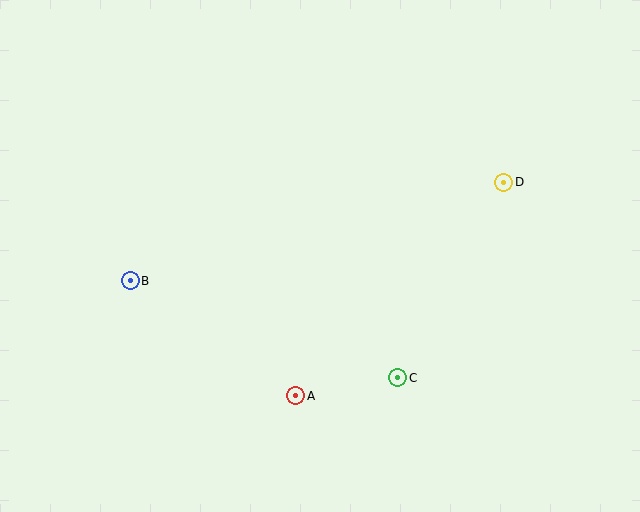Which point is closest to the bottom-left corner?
Point B is closest to the bottom-left corner.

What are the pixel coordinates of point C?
Point C is at (398, 378).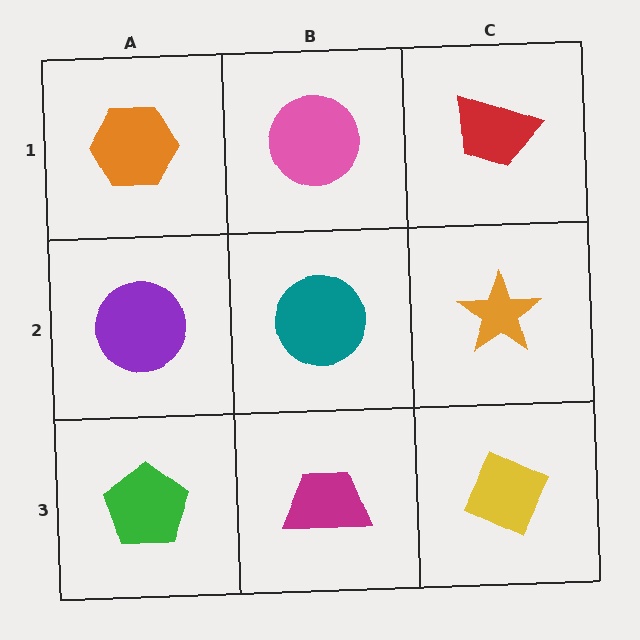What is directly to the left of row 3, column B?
A green pentagon.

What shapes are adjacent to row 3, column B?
A teal circle (row 2, column B), a green pentagon (row 3, column A), a yellow diamond (row 3, column C).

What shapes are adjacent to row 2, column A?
An orange hexagon (row 1, column A), a green pentagon (row 3, column A), a teal circle (row 2, column B).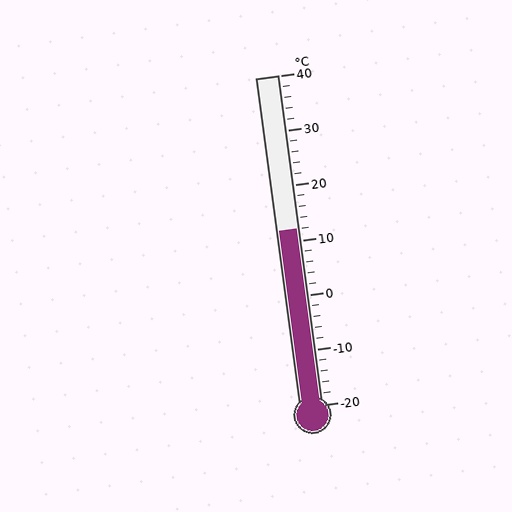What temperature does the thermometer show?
The thermometer shows approximately 12°C.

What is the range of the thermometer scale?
The thermometer scale ranges from -20°C to 40°C.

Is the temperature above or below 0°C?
The temperature is above 0°C.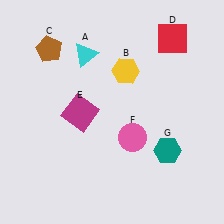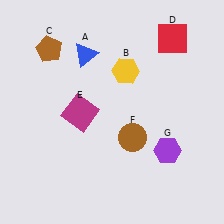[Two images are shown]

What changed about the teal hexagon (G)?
In Image 1, G is teal. In Image 2, it changed to purple.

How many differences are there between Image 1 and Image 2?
There are 3 differences between the two images.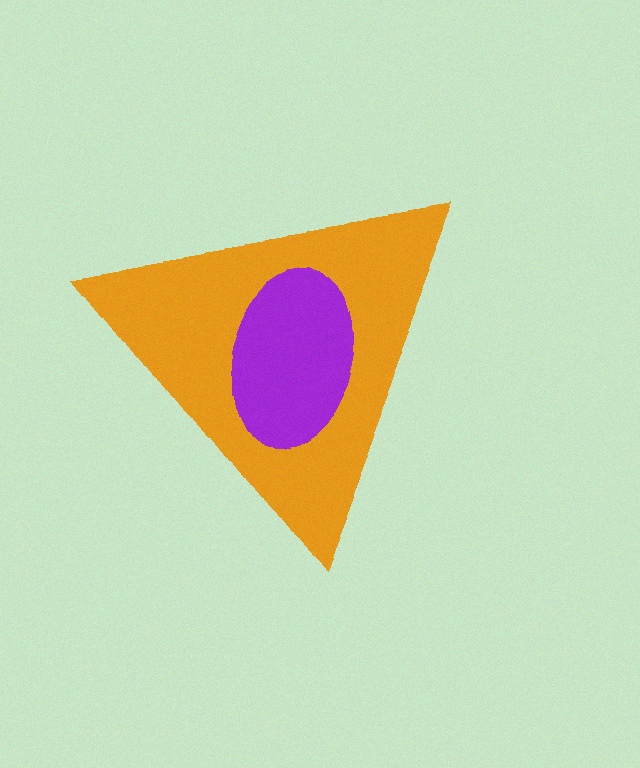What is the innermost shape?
The purple ellipse.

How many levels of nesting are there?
2.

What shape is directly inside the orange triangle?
The purple ellipse.